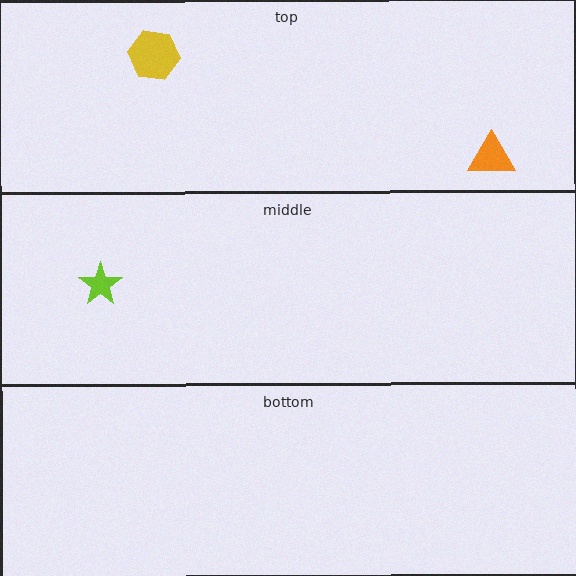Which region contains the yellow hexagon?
The top region.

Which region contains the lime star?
The middle region.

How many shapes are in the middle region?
1.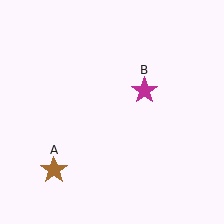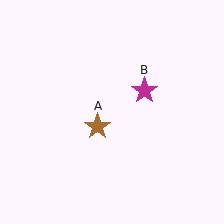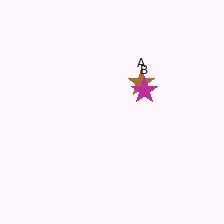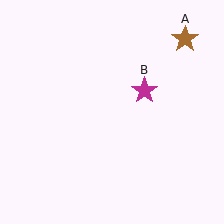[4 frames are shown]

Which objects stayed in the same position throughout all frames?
Magenta star (object B) remained stationary.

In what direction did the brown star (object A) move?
The brown star (object A) moved up and to the right.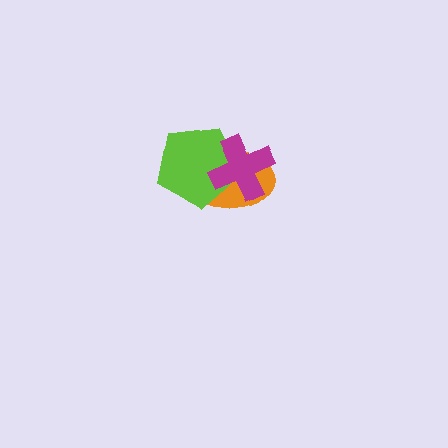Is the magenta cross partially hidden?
No, no other shape covers it.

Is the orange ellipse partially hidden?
Yes, it is partially covered by another shape.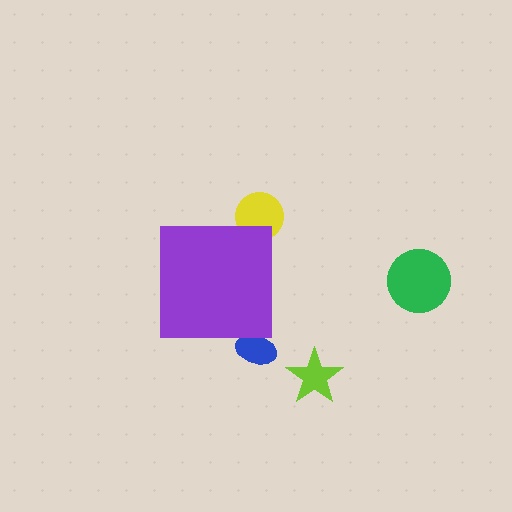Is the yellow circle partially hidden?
Yes, the yellow circle is partially hidden behind the purple square.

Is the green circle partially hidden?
No, the green circle is fully visible.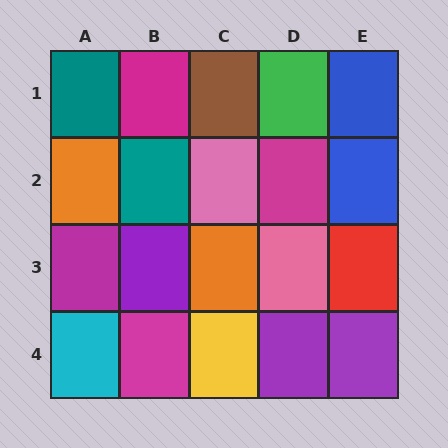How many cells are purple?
3 cells are purple.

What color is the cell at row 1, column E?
Blue.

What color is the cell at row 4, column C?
Yellow.